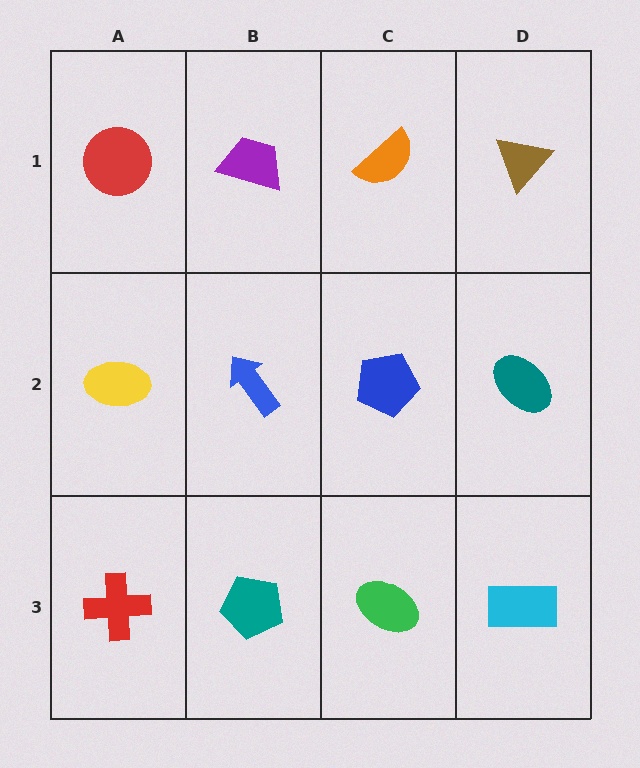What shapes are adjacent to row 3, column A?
A yellow ellipse (row 2, column A), a teal pentagon (row 3, column B).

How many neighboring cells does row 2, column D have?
3.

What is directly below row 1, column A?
A yellow ellipse.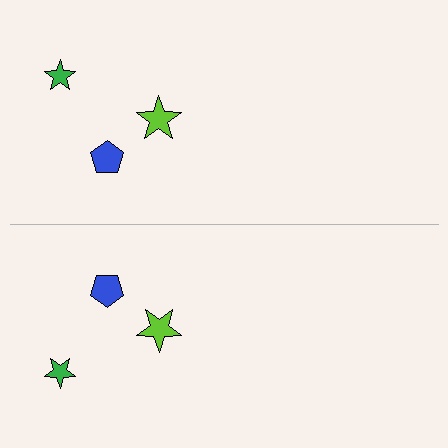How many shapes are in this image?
There are 6 shapes in this image.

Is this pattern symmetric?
Yes, this pattern has bilateral (reflection) symmetry.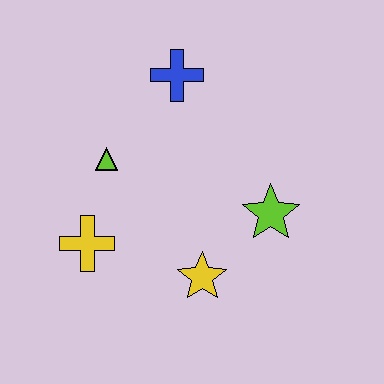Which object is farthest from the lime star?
The yellow cross is farthest from the lime star.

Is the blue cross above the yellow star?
Yes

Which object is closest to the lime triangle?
The yellow cross is closest to the lime triangle.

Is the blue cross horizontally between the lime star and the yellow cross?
Yes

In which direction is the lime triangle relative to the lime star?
The lime triangle is to the left of the lime star.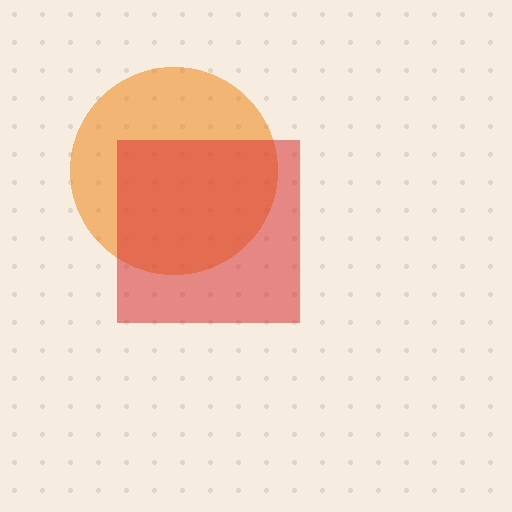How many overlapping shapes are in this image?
There are 2 overlapping shapes in the image.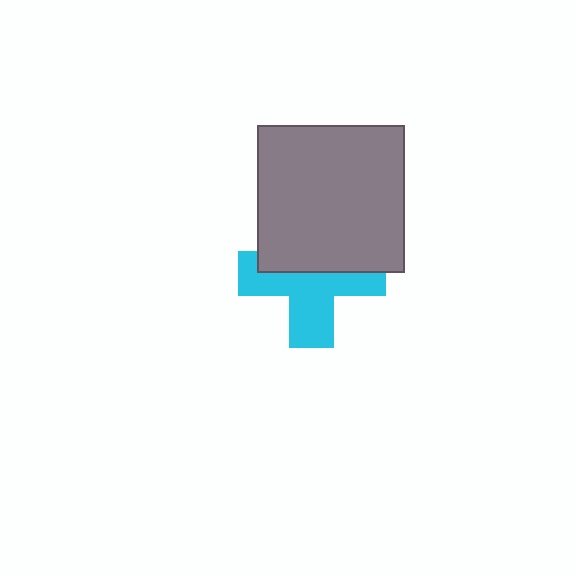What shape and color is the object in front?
The object in front is a gray square.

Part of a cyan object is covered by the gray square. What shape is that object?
It is a cross.